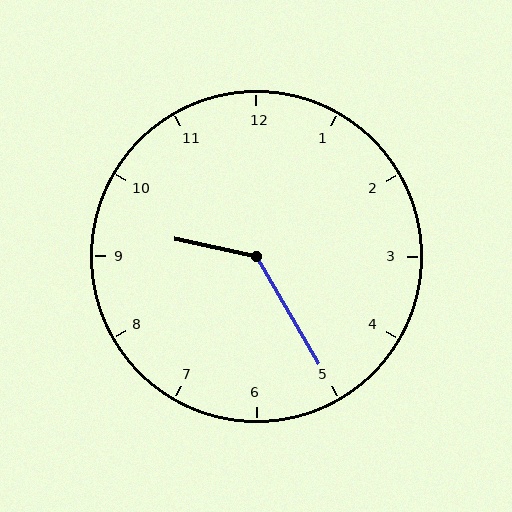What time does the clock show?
9:25.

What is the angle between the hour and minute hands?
Approximately 132 degrees.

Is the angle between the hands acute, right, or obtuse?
It is obtuse.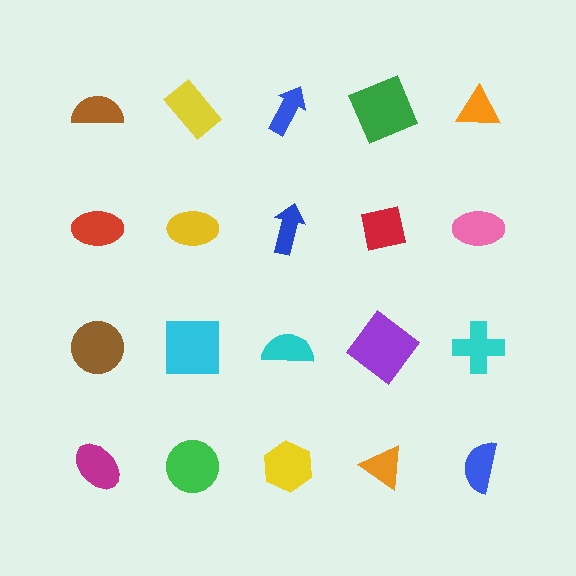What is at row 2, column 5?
A pink ellipse.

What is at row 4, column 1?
A magenta ellipse.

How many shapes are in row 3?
5 shapes.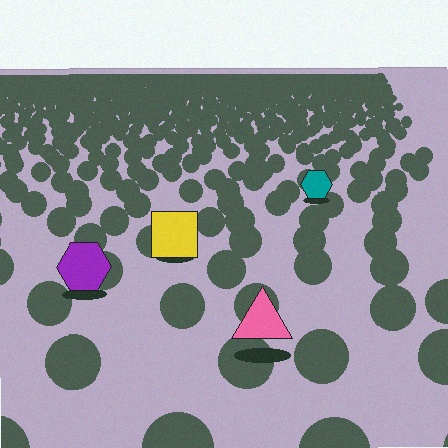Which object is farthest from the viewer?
The teal hexagon is farthest from the viewer. It appears smaller and the ground texture around it is denser.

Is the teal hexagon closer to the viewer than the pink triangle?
No. The pink triangle is closer — you can tell from the texture gradient: the ground texture is coarser near it.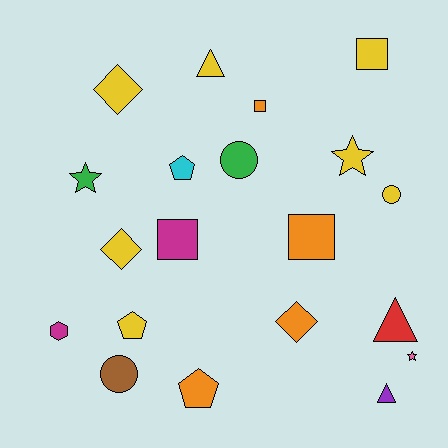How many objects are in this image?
There are 20 objects.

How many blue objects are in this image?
There are no blue objects.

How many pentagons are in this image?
There are 3 pentagons.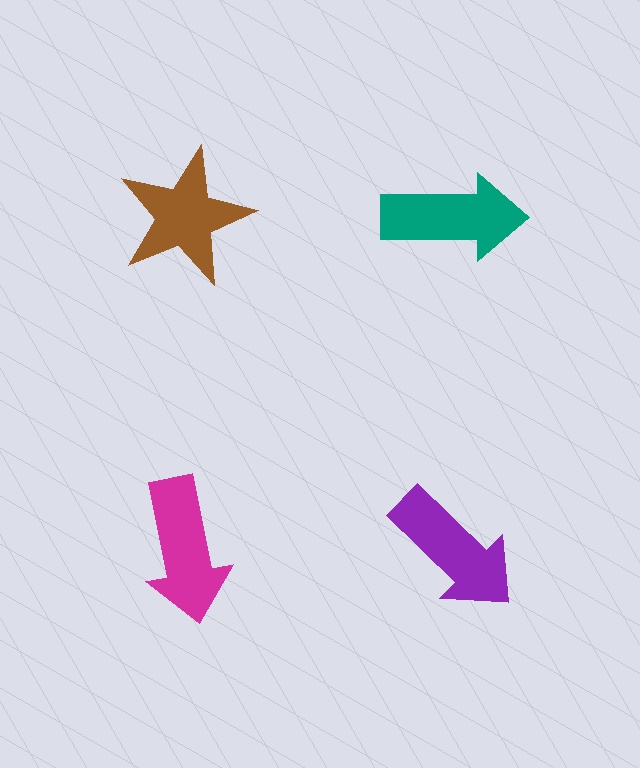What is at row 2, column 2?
A purple arrow.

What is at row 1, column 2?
A teal arrow.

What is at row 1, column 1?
A brown star.